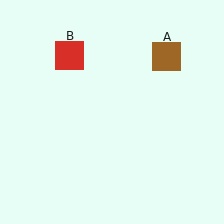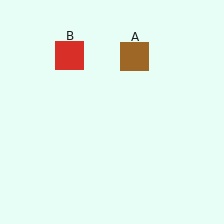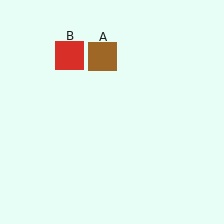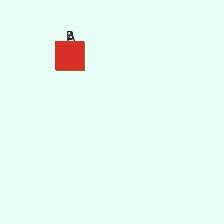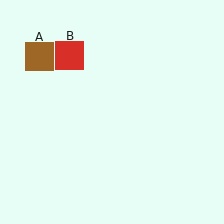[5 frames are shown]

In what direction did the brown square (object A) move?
The brown square (object A) moved left.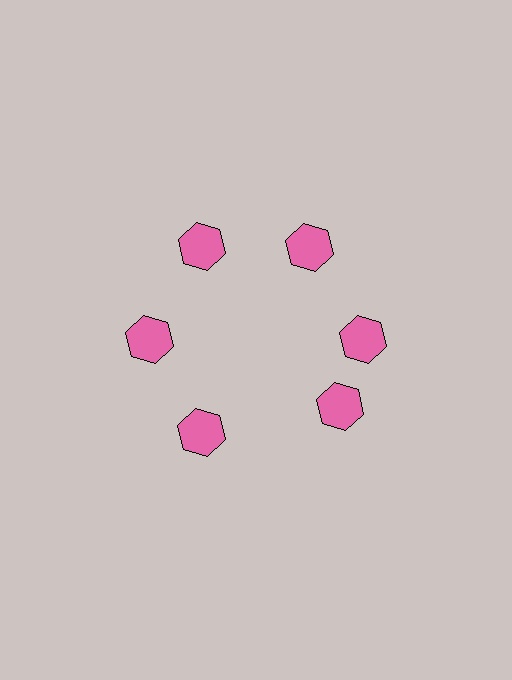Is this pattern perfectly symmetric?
No. The 6 pink hexagons are arranged in a ring, but one element near the 5 o'clock position is rotated out of alignment along the ring, breaking the 6-fold rotational symmetry.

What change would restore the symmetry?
The symmetry would be restored by rotating it back into even spacing with its neighbors so that all 6 hexagons sit at equal angles and equal distance from the center.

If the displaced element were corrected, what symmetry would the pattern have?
It would have 6-fold rotational symmetry — the pattern would map onto itself every 60 degrees.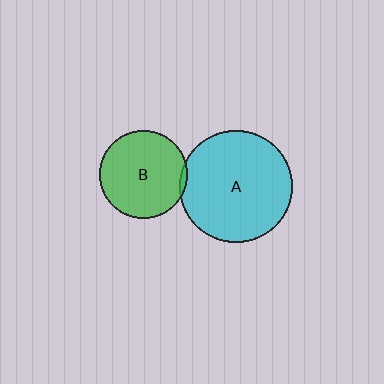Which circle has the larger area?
Circle A (cyan).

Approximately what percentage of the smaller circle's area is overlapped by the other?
Approximately 5%.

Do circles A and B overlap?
Yes.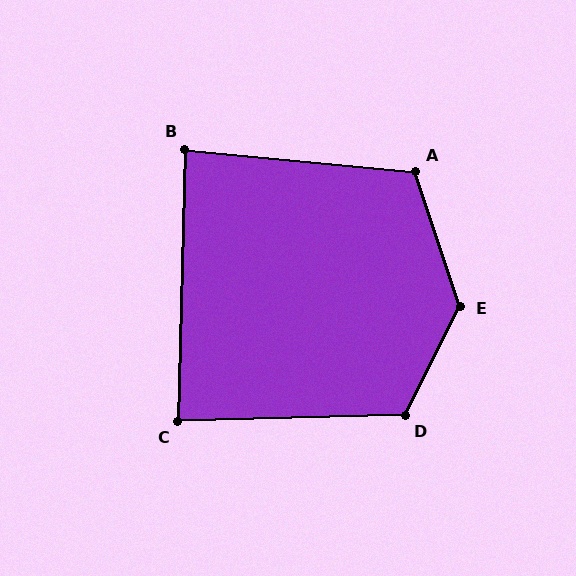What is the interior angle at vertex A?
Approximately 114 degrees (obtuse).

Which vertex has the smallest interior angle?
B, at approximately 86 degrees.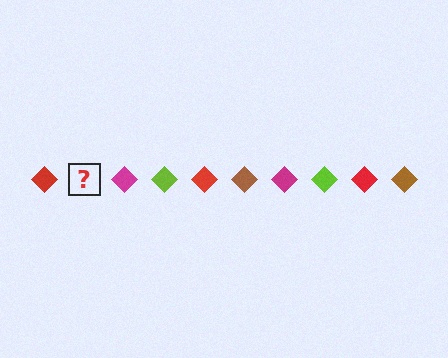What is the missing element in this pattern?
The missing element is a brown diamond.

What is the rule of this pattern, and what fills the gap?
The rule is that the pattern cycles through red, brown, magenta, lime diamonds. The gap should be filled with a brown diamond.